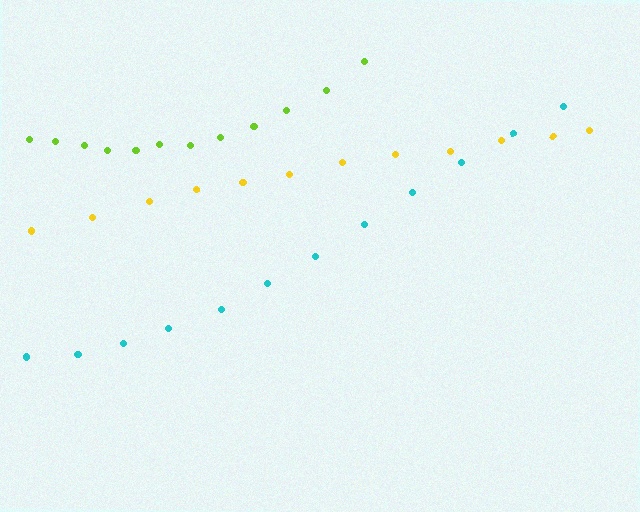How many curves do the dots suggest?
There are 3 distinct paths.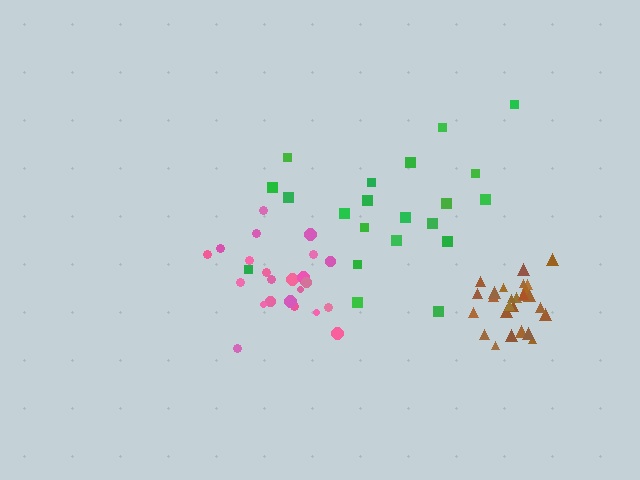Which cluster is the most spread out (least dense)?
Green.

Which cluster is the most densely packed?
Brown.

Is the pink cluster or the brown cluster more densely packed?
Brown.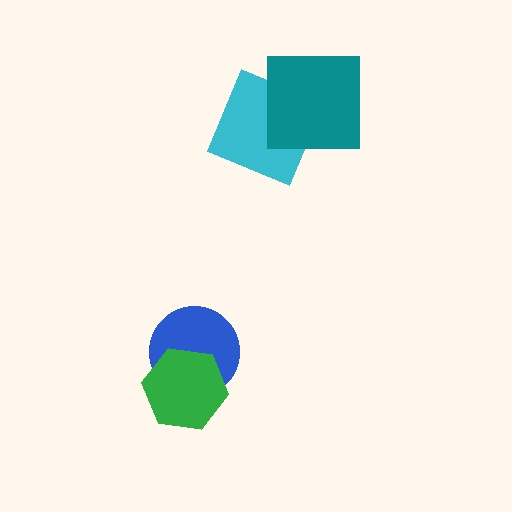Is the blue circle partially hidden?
Yes, it is partially covered by another shape.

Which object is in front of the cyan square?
The teal square is in front of the cyan square.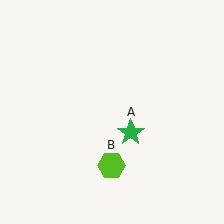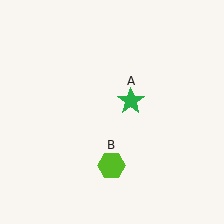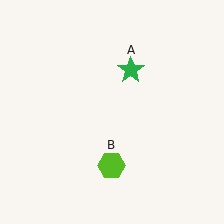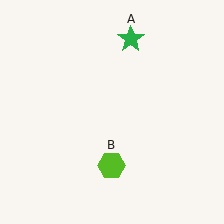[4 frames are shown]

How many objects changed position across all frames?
1 object changed position: green star (object A).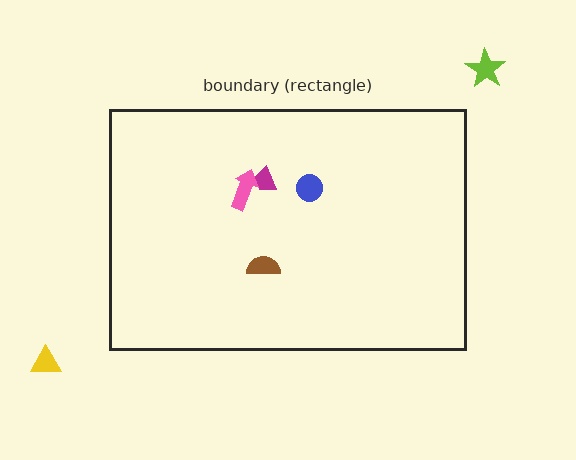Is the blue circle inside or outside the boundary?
Inside.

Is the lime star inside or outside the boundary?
Outside.